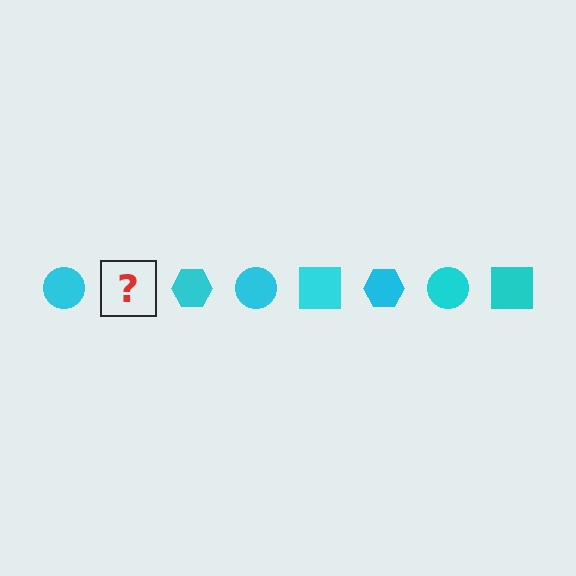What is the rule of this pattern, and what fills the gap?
The rule is that the pattern cycles through circle, square, hexagon shapes in cyan. The gap should be filled with a cyan square.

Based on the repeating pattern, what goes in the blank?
The blank should be a cyan square.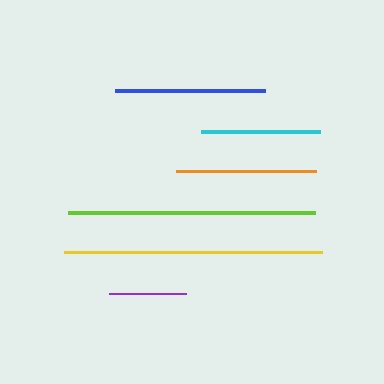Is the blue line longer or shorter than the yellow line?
The yellow line is longer than the blue line.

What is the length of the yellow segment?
The yellow segment is approximately 258 pixels long.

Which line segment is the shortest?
The purple line is the shortest at approximately 77 pixels.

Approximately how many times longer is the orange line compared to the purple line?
The orange line is approximately 1.8 times the length of the purple line.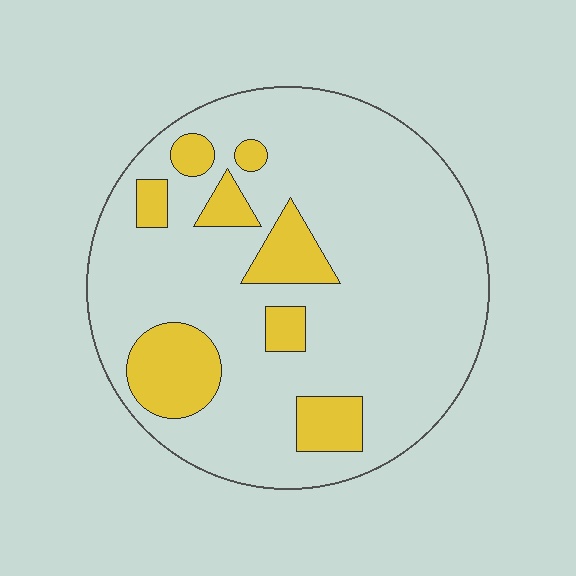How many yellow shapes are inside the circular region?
8.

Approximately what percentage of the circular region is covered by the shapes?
Approximately 20%.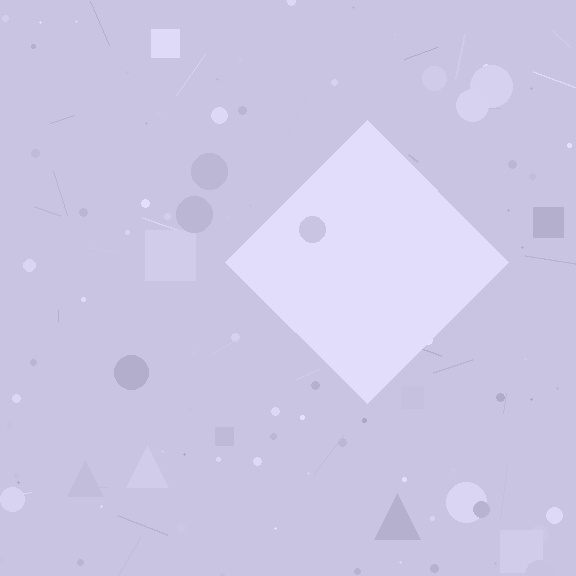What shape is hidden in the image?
A diamond is hidden in the image.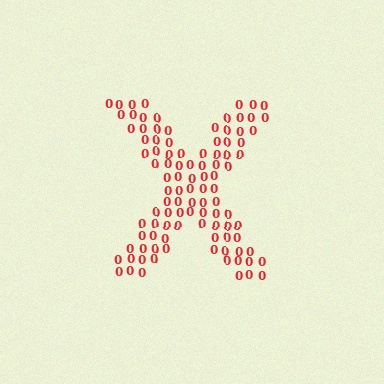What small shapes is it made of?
It is made of small digit 0's.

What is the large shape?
The large shape is the letter X.